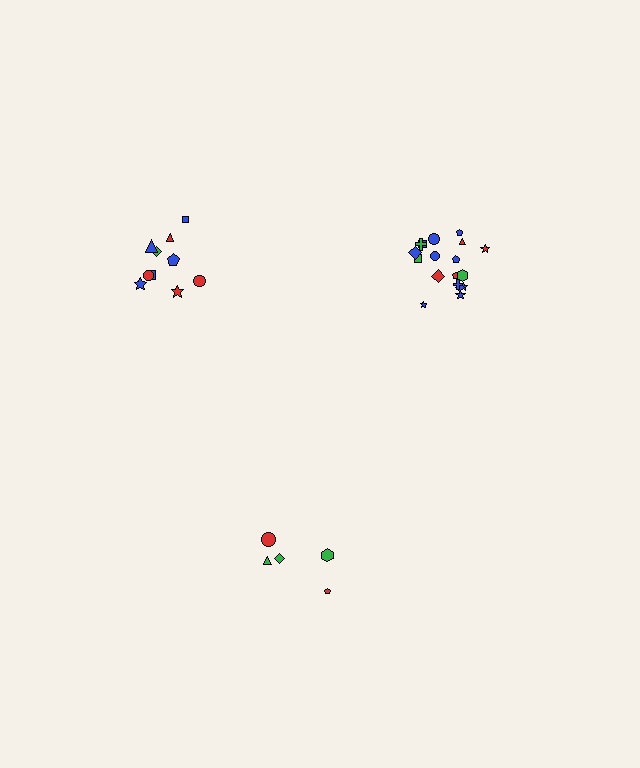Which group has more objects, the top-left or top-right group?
The top-right group.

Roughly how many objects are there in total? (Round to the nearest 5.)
Roughly 35 objects in total.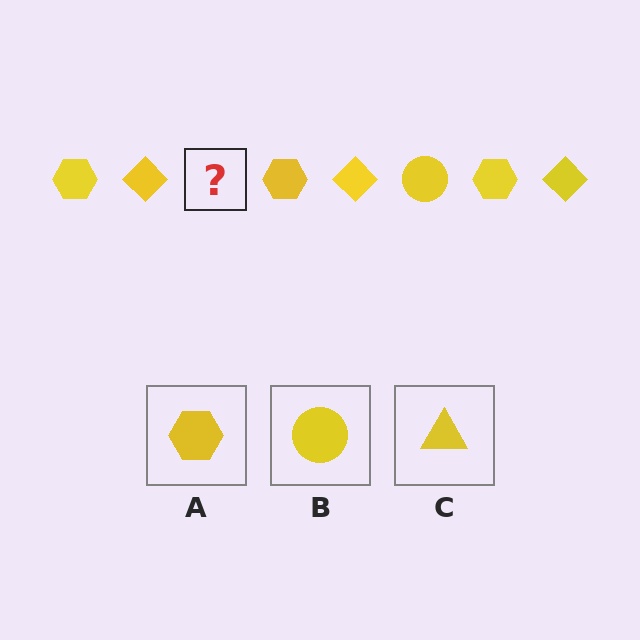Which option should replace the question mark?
Option B.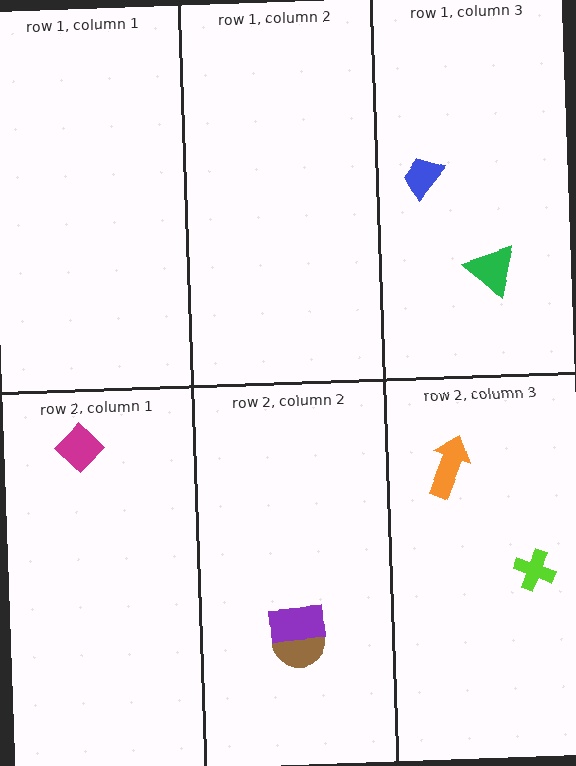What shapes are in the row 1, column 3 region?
The blue trapezoid, the green triangle.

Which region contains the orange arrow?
The row 2, column 3 region.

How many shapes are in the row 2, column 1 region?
1.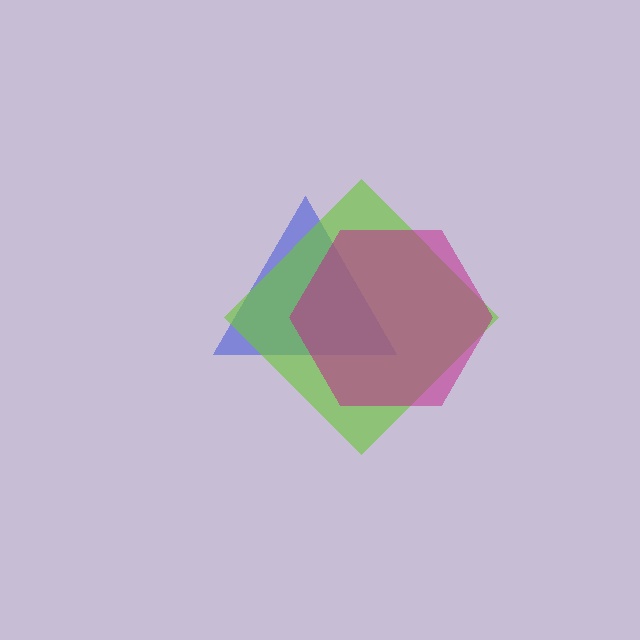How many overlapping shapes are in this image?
There are 3 overlapping shapes in the image.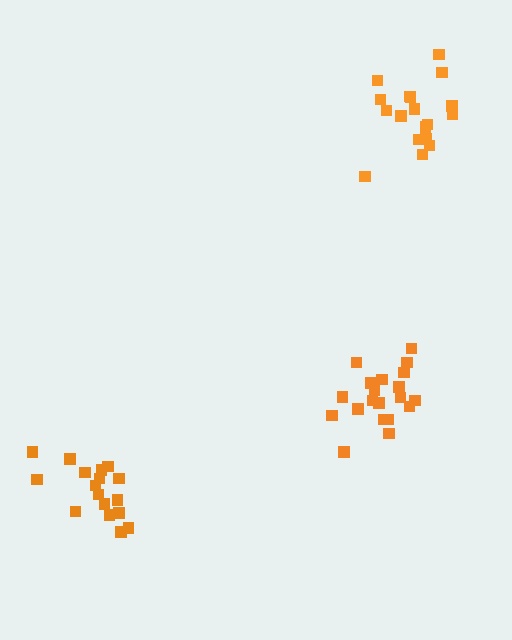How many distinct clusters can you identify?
There are 3 distinct clusters.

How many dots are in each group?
Group 1: 20 dots, Group 2: 18 dots, Group 3: 17 dots (55 total).